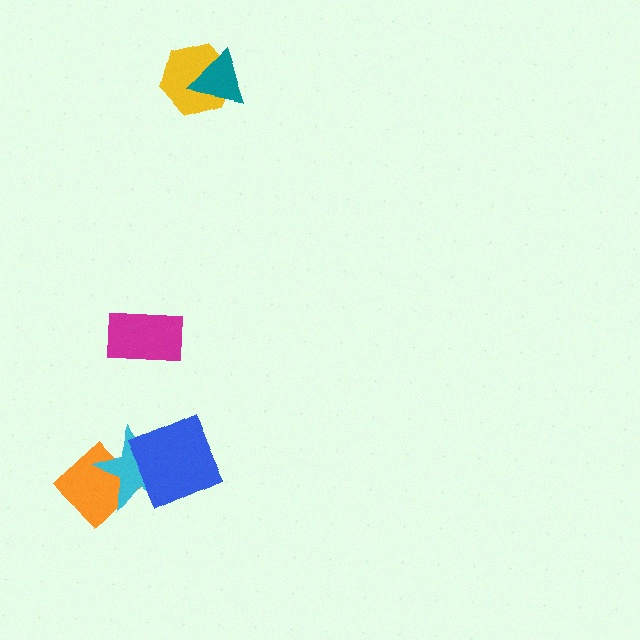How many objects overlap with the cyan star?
2 objects overlap with the cyan star.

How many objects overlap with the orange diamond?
1 object overlaps with the orange diamond.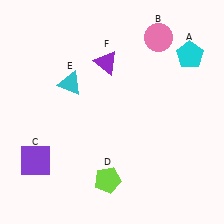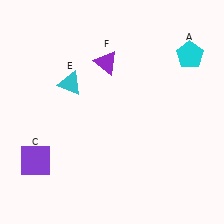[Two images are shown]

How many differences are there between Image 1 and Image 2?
There are 2 differences between the two images.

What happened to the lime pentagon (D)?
The lime pentagon (D) was removed in Image 2. It was in the bottom-left area of Image 1.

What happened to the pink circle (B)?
The pink circle (B) was removed in Image 2. It was in the top-right area of Image 1.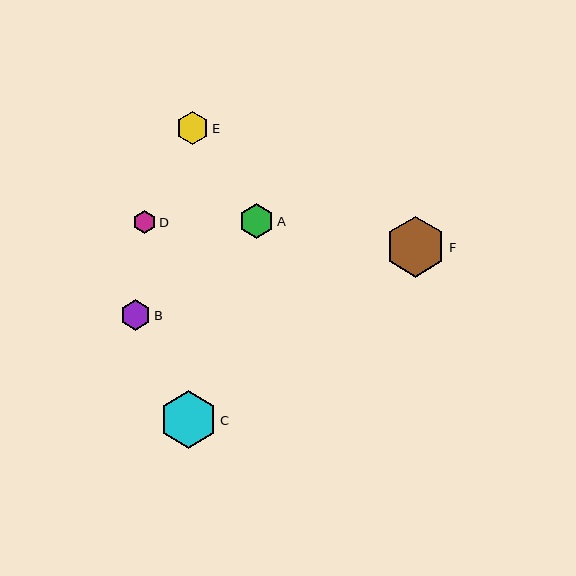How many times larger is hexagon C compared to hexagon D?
Hexagon C is approximately 2.5 times the size of hexagon D.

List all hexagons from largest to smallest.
From largest to smallest: F, C, A, E, B, D.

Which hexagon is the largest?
Hexagon F is the largest with a size of approximately 61 pixels.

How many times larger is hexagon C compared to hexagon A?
Hexagon C is approximately 1.6 times the size of hexagon A.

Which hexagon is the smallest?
Hexagon D is the smallest with a size of approximately 23 pixels.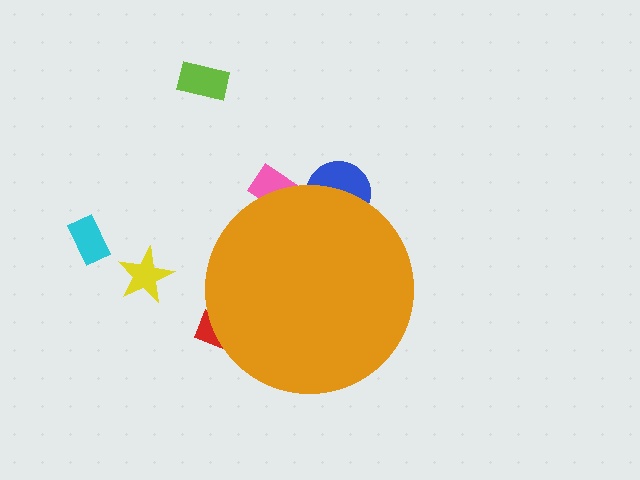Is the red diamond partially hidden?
Yes, the red diamond is partially hidden behind the orange circle.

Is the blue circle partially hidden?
Yes, the blue circle is partially hidden behind the orange circle.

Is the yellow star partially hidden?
No, the yellow star is fully visible.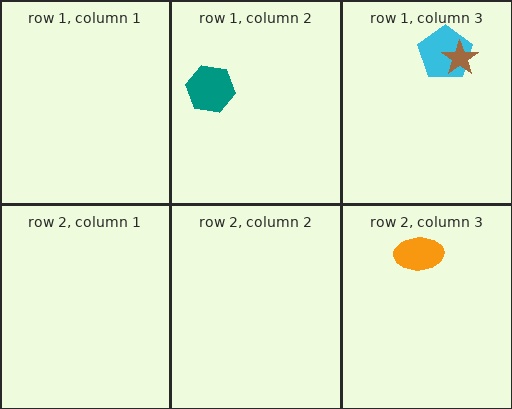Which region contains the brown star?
The row 1, column 3 region.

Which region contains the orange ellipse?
The row 2, column 3 region.